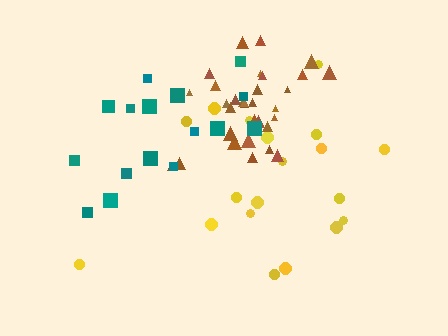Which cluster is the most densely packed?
Brown.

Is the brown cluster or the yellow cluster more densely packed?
Brown.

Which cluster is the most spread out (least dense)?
Yellow.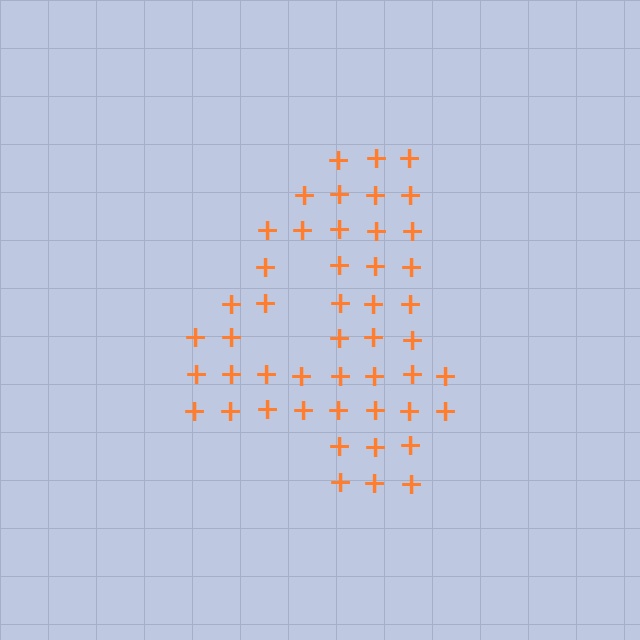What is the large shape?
The large shape is the digit 4.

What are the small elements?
The small elements are plus signs.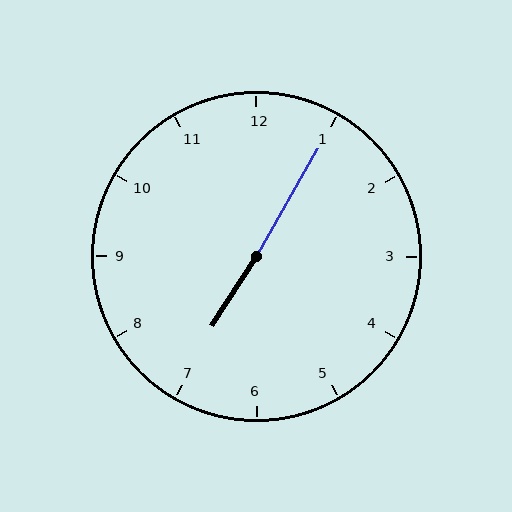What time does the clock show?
7:05.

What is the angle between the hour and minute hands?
Approximately 178 degrees.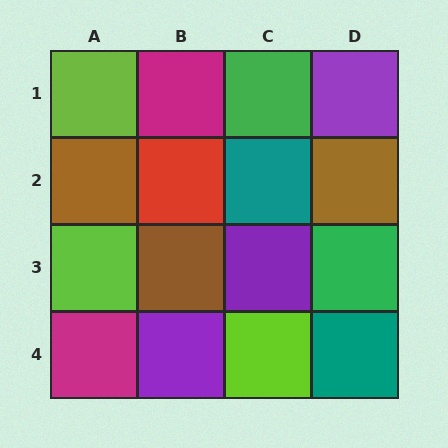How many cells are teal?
2 cells are teal.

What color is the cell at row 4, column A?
Magenta.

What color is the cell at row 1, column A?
Lime.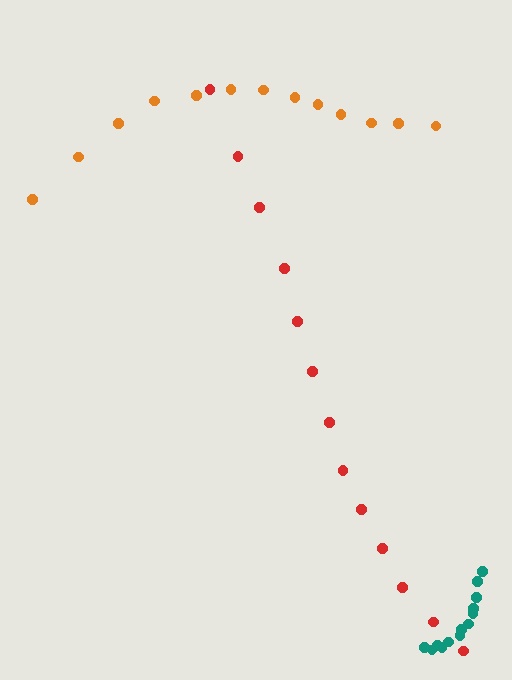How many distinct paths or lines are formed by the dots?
There are 3 distinct paths.